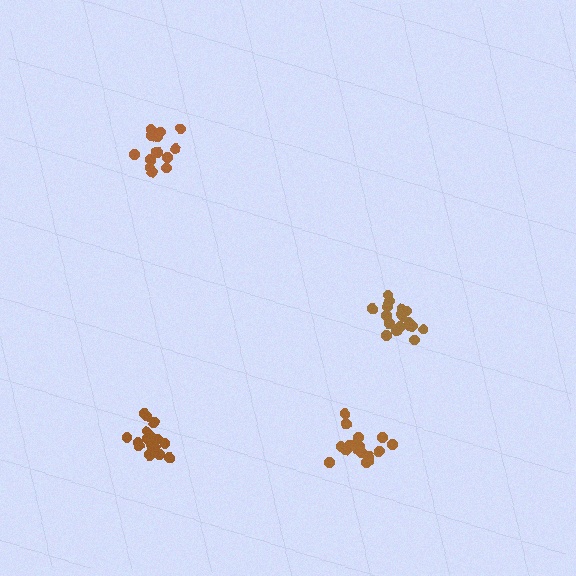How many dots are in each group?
Group 1: 18 dots, Group 2: 14 dots, Group 3: 18 dots, Group 4: 19 dots (69 total).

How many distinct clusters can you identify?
There are 4 distinct clusters.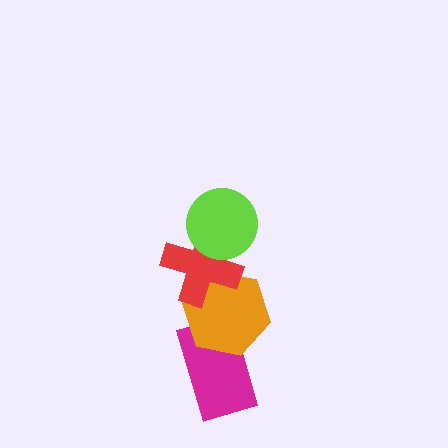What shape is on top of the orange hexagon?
The red cross is on top of the orange hexagon.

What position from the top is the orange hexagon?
The orange hexagon is 3rd from the top.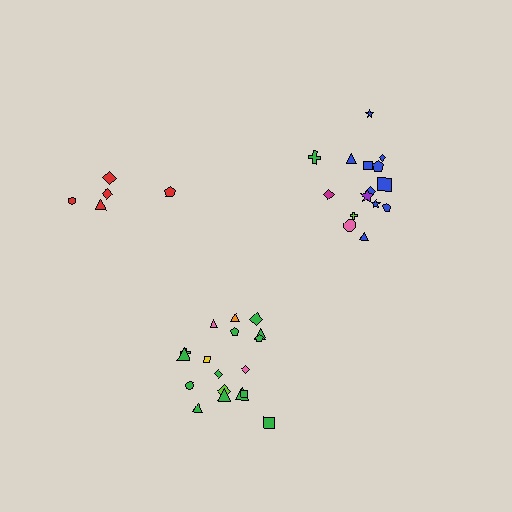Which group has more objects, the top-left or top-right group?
The top-right group.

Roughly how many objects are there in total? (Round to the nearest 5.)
Roughly 40 objects in total.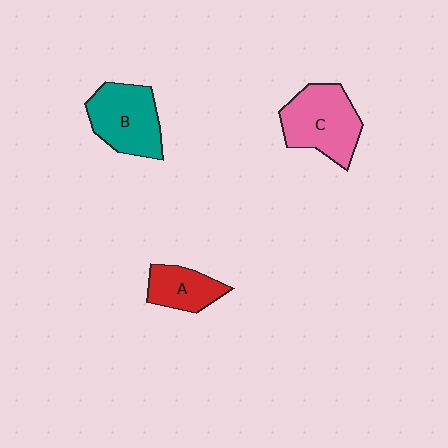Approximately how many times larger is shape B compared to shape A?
Approximately 1.6 times.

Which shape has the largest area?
Shape C (pink).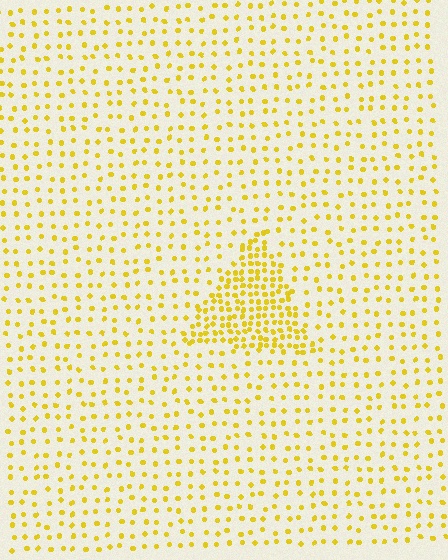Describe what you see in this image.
The image contains small yellow elements arranged at two different densities. A triangle-shaped region is visible where the elements are more densely packed than the surrounding area.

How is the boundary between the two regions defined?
The boundary is defined by a change in element density (approximately 2.6x ratio). All elements are the same color, size, and shape.